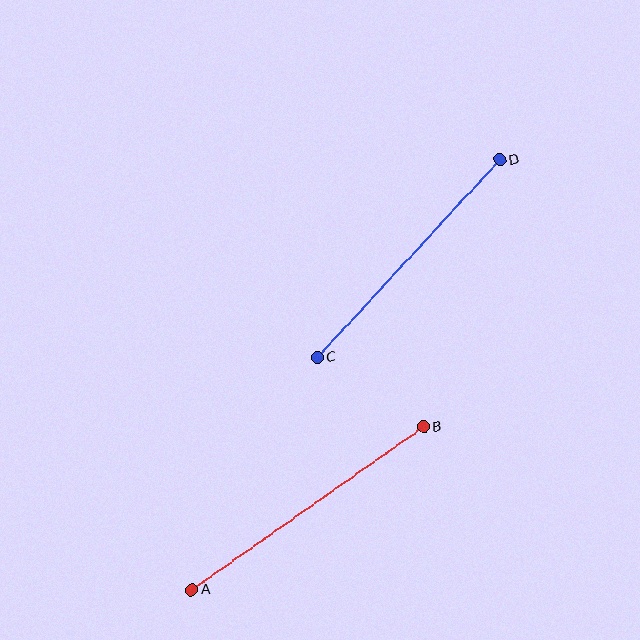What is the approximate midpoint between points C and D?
The midpoint is at approximately (408, 259) pixels.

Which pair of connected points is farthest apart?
Points A and B are farthest apart.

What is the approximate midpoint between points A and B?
The midpoint is at approximately (307, 508) pixels.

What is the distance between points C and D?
The distance is approximately 269 pixels.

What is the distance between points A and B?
The distance is approximately 284 pixels.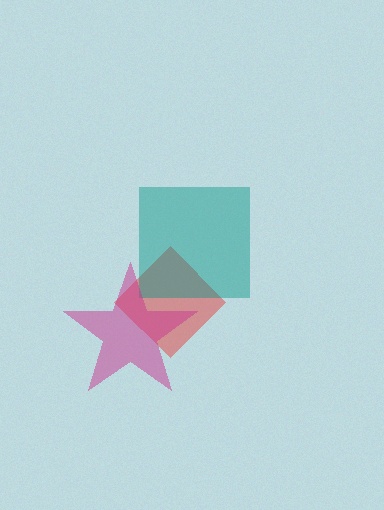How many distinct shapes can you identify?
There are 3 distinct shapes: a red diamond, a teal square, a magenta star.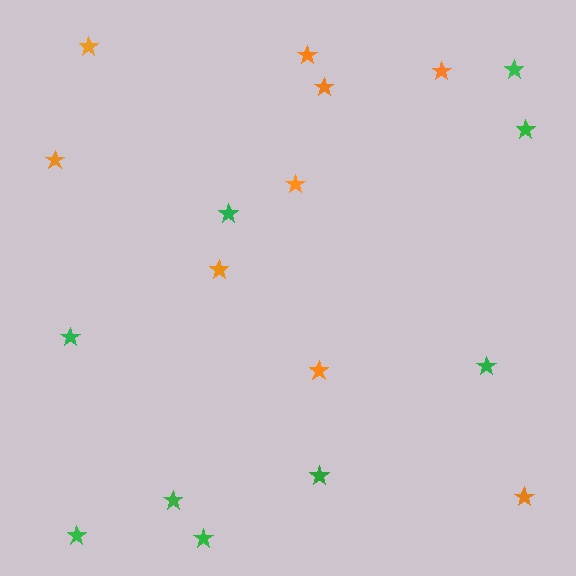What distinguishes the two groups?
There are 2 groups: one group of orange stars (9) and one group of green stars (9).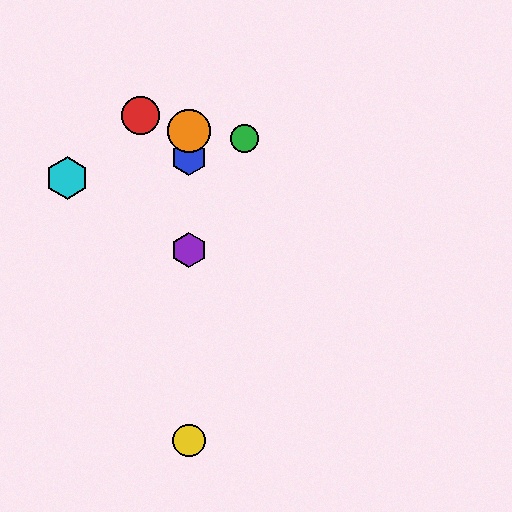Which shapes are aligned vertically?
The blue hexagon, the yellow circle, the purple hexagon, the orange circle are aligned vertically.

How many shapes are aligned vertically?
4 shapes (the blue hexagon, the yellow circle, the purple hexagon, the orange circle) are aligned vertically.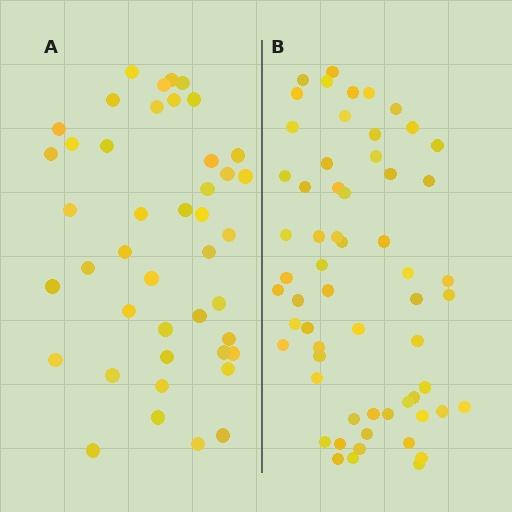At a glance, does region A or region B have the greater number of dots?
Region B (the right region) has more dots.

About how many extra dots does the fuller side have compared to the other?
Region B has approximately 15 more dots than region A.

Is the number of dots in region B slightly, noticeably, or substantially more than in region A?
Region B has noticeably more, but not dramatically so. The ratio is roughly 1.4 to 1.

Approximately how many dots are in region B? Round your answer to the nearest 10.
About 60 dots.